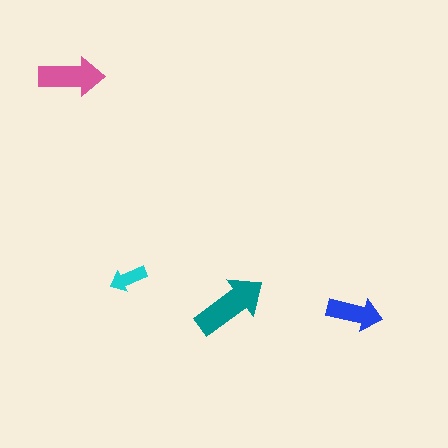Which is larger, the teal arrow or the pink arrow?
The teal one.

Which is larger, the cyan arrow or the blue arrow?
The blue one.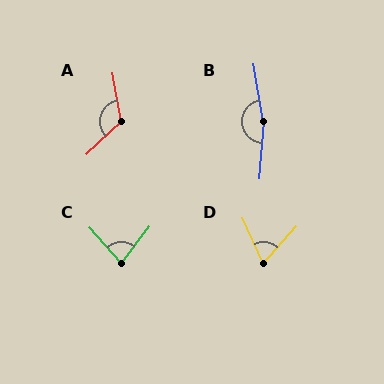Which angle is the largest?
B, at approximately 167 degrees.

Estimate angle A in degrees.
Approximately 124 degrees.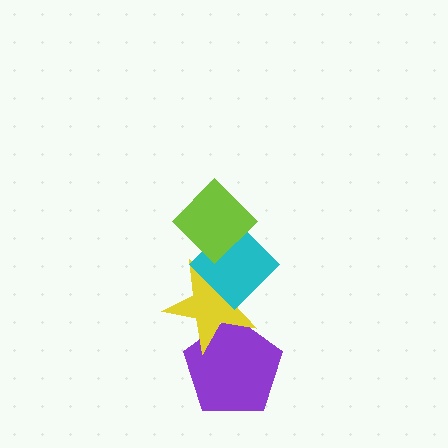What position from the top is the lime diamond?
The lime diamond is 1st from the top.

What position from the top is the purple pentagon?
The purple pentagon is 4th from the top.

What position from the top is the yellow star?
The yellow star is 3rd from the top.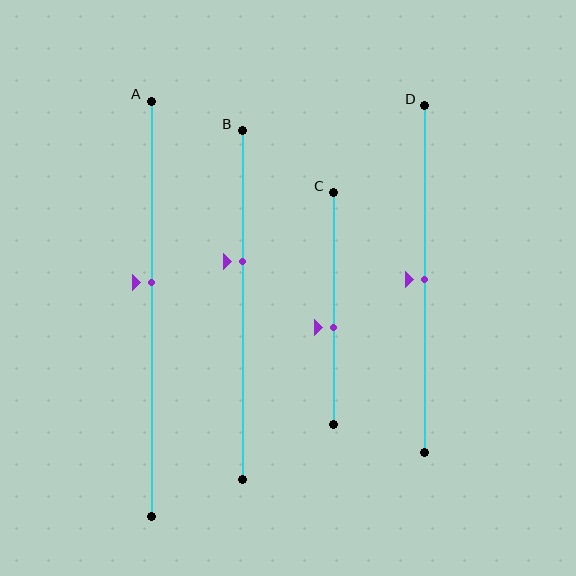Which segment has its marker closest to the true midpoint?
Segment D has its marker closest to the true midpoint.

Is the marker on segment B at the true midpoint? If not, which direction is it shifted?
No, the marker on segment B is shifted upward by about 13% of the segment length.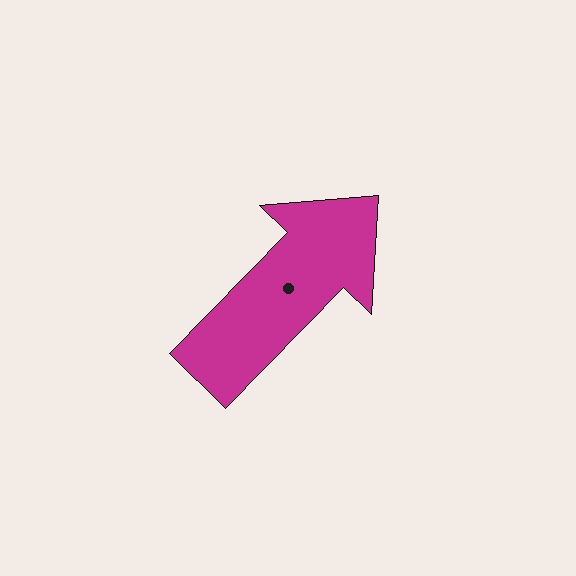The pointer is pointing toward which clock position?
Roughly 1 o'clock.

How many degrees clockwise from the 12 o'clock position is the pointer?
Approximately 44 degrees.